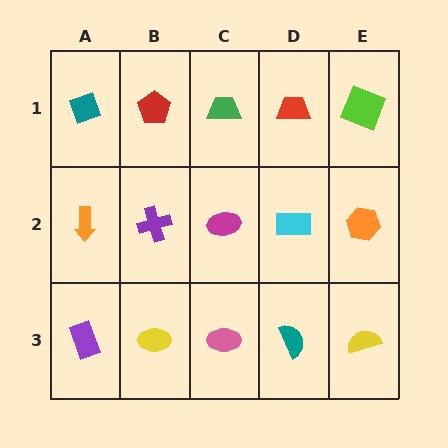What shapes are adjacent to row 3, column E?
An orange hexagon (row 2, column E), a teal semicircle (row 3, column D).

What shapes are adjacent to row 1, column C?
A magenta ellipse (row 2, column C), a red pentagon (row 1, column B), a red trapezoid (row 1, column D).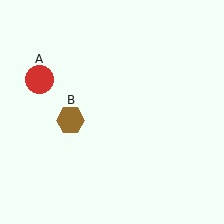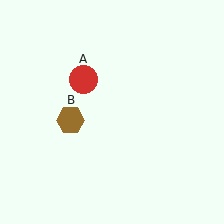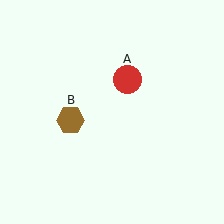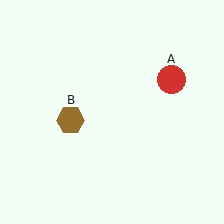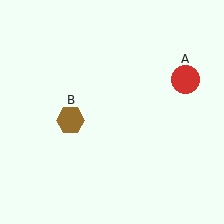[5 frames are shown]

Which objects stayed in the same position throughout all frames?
Brown hexagon (object B) remained stationary.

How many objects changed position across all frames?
1 object changed position: red circle (object A).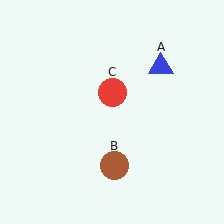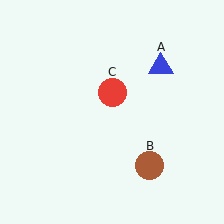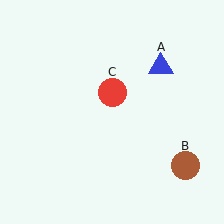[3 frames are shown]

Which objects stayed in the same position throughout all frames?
Blue triangle (object A) and red circle (object C) remained stationary.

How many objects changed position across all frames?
1 object changed position: brown circle (object B).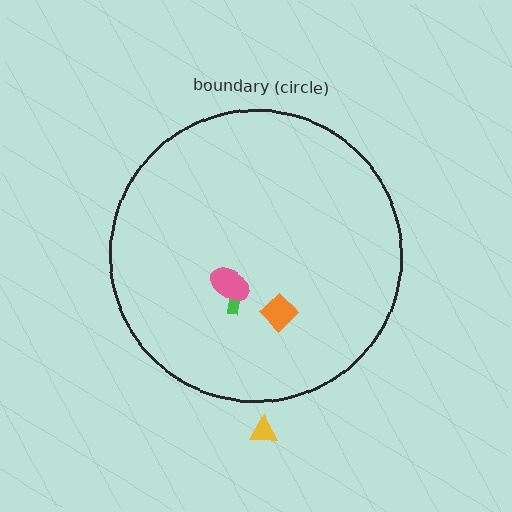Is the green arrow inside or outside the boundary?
Inside.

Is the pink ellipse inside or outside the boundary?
Inside.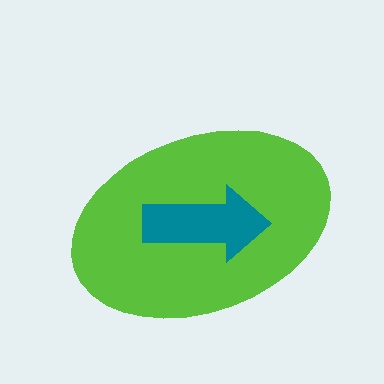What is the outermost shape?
The lime ellipse.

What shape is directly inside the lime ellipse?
The teal arrow.